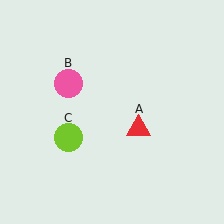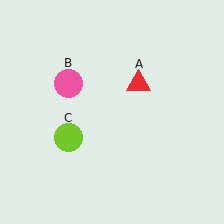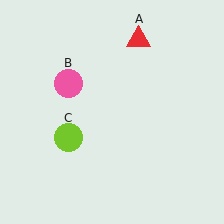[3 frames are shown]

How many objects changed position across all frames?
1 object changed position: red triangle (object A).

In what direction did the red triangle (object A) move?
The red triangle (object A) moved up.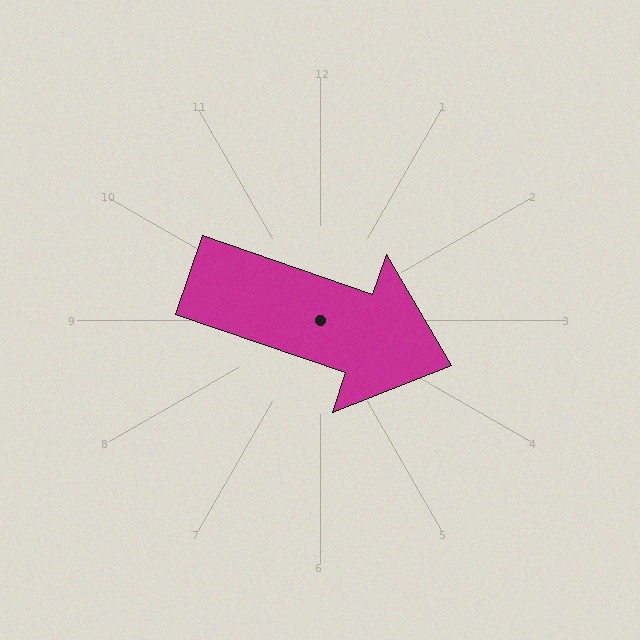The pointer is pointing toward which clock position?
Roughly 4 o'clock.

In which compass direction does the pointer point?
East.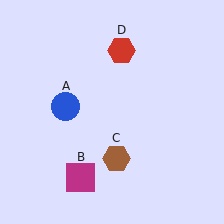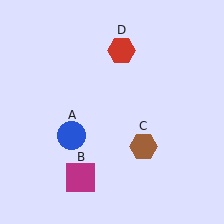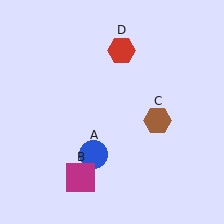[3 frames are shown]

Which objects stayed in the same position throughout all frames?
Magenta square (object B) and red hexagon (object D) remained stationary.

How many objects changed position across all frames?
2 objects changed position: blue circle (object A), brown hexagon (object C).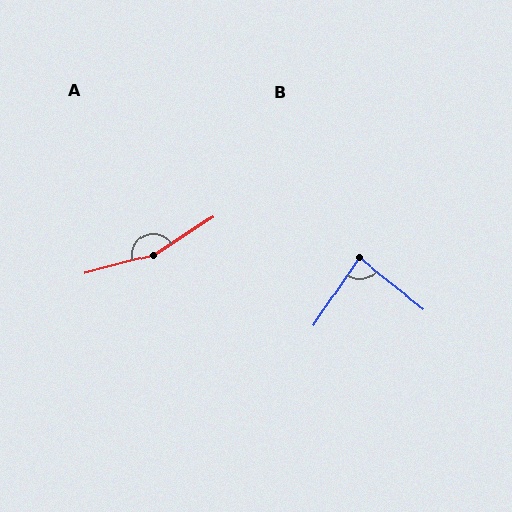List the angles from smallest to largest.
B (86°), A (162°).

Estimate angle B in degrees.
Approximately 86 degrees.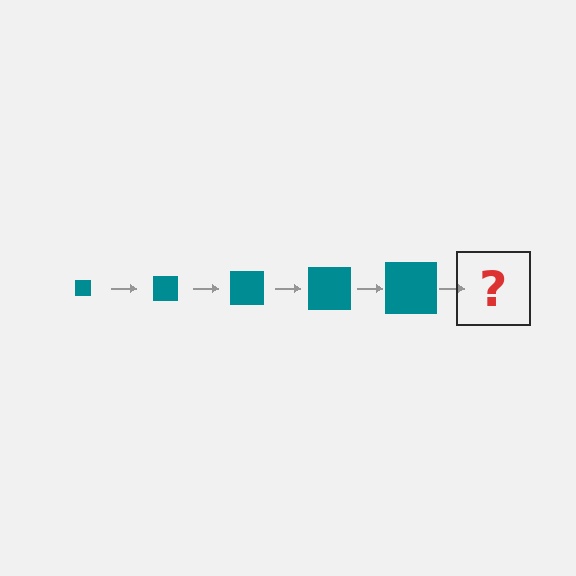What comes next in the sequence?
The next element should be a teal square, larger than the previous one.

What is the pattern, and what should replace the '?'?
The pattern is that the square gets progressively larger each step. The '?' should be a teal square, larger than the previous one.